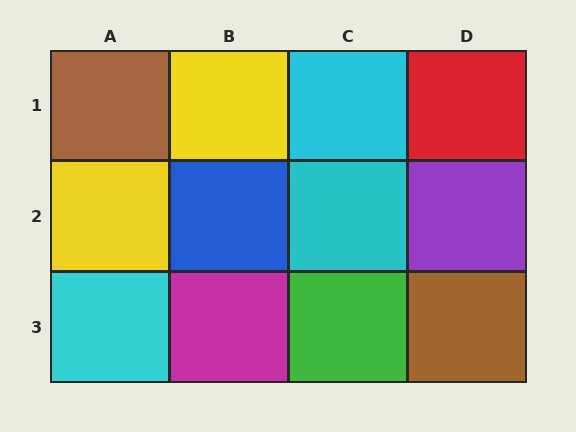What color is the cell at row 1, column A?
Brown.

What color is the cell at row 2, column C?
Cyan.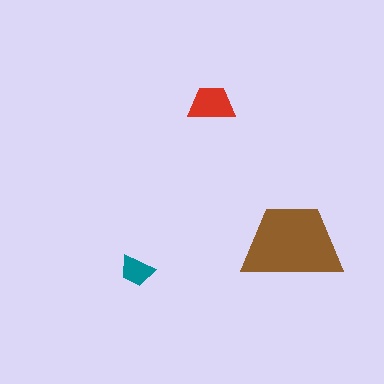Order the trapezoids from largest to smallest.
the brown one, the red one, the teal one.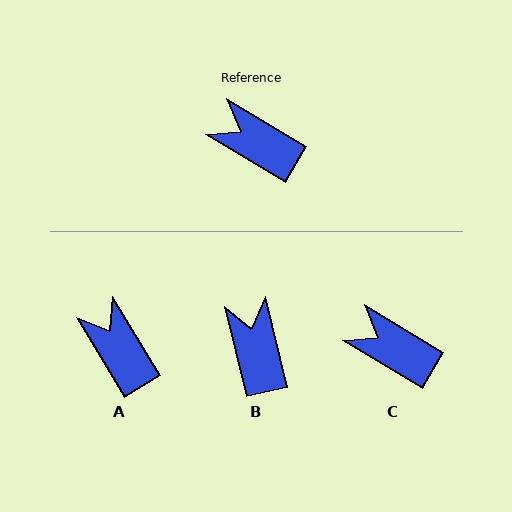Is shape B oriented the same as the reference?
No, it is off by about 46 degrees.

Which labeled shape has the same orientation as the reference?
C.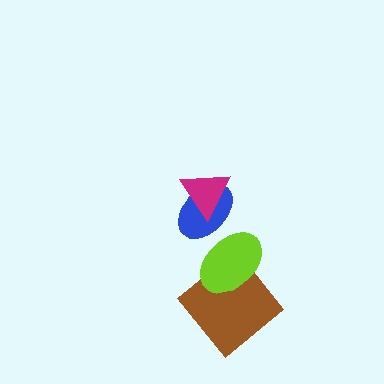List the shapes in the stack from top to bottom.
From top to bottom: the magenta triangle, the blue ellipse, the lime ellipse, the brown diamond.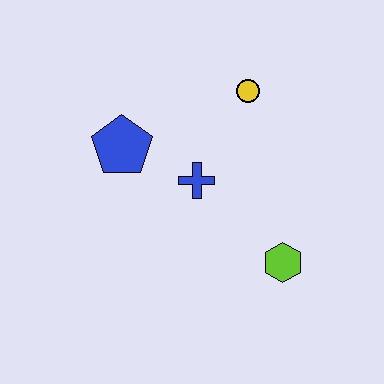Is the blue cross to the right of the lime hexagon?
No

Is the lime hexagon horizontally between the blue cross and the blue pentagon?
No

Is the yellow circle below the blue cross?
No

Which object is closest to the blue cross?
The blue pentagon is closest to the blue cross.